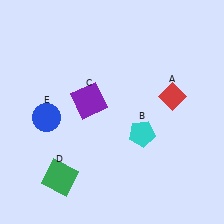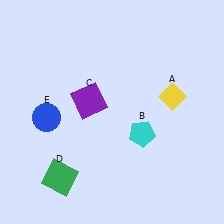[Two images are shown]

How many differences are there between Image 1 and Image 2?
There is 1 difference between the two images.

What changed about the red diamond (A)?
In Image 1, A is red. In Image 2, it changed to yellow.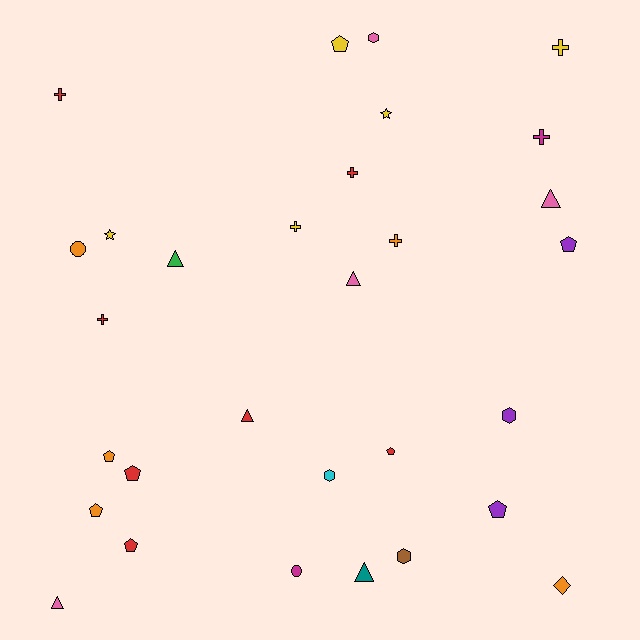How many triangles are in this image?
There are 6 triangles.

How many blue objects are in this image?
There are no blue objects.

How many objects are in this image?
There are 30 objects.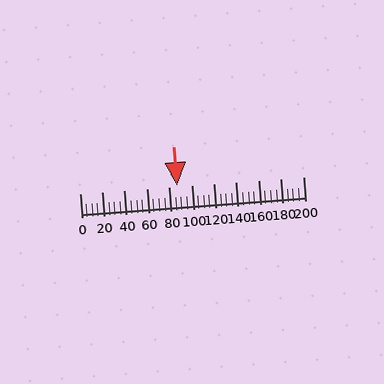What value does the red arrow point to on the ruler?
The red arrow points to approximately 87.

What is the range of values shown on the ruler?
The ruler shows values from 0 to 200.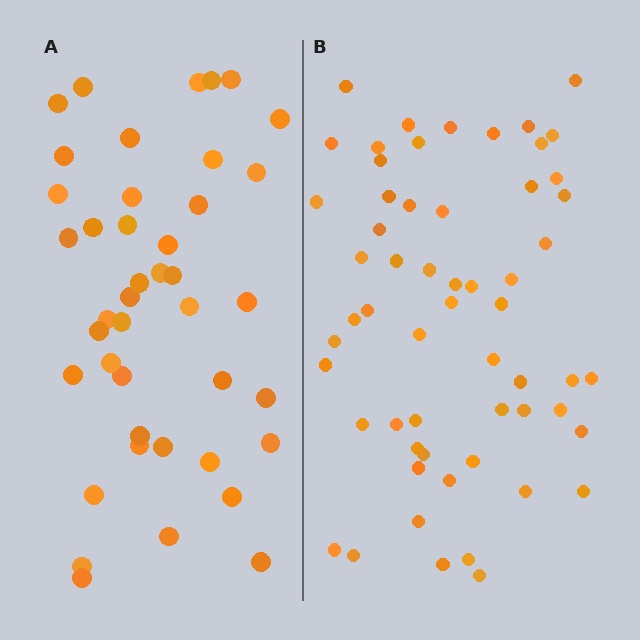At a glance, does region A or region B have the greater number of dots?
Region B (the right region) has more dots.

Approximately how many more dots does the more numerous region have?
Region B has approximately 15 more dots than region A.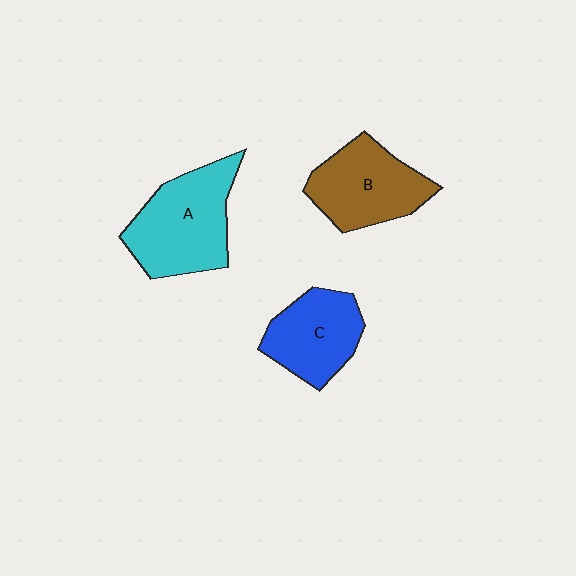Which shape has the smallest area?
Shape C (blue).